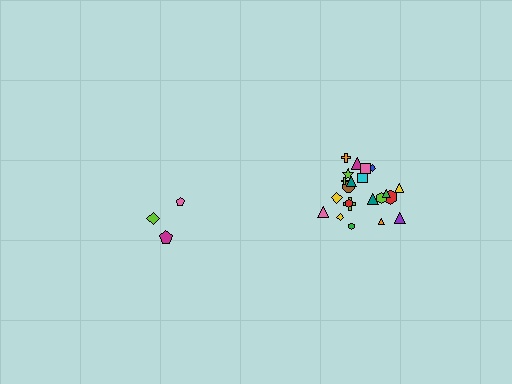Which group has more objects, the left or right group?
The right group.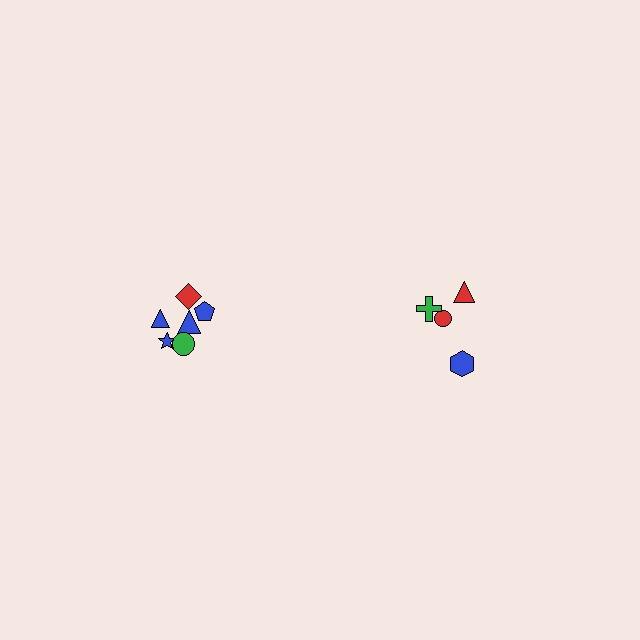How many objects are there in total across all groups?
There are 10 objects.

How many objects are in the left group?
There are 6 objects.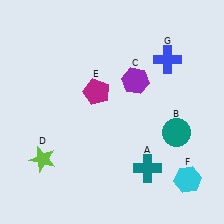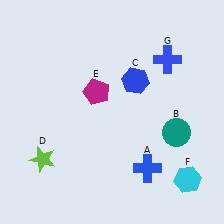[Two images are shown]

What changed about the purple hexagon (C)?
In Image 1, C is purple. In Image 2, it changed to blue.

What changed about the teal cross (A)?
In Image 1, A is teal. In Image 2, it changed to blue.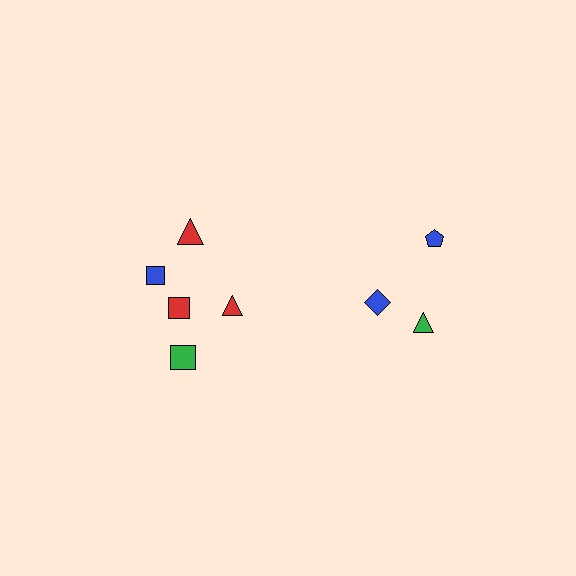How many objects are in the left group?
There are 5 objects.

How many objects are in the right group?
There are 3 objects.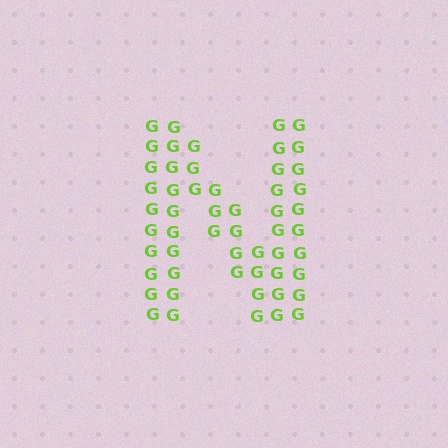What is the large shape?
The large shape is the letter N.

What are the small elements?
The small elements are letter G's.